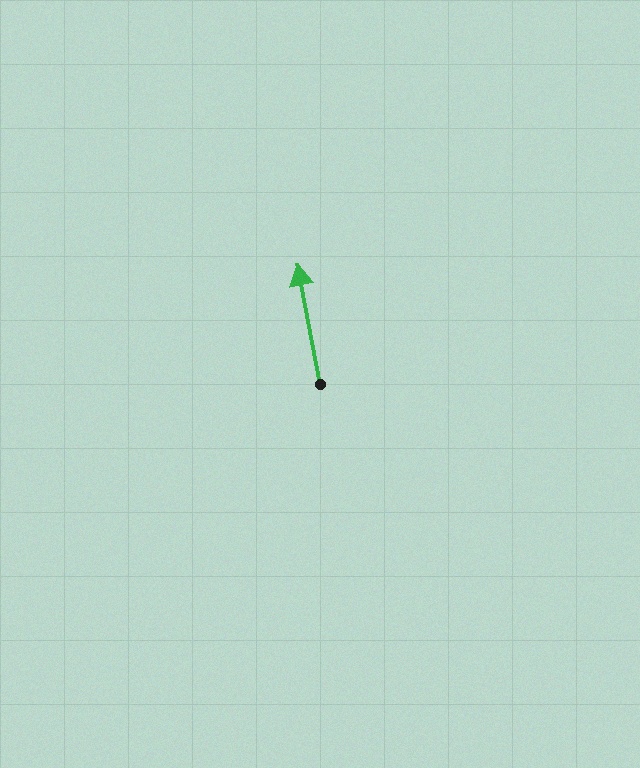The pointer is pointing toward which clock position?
Roughly 12 o'clock.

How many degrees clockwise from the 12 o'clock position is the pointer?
Approximately 349 degrees.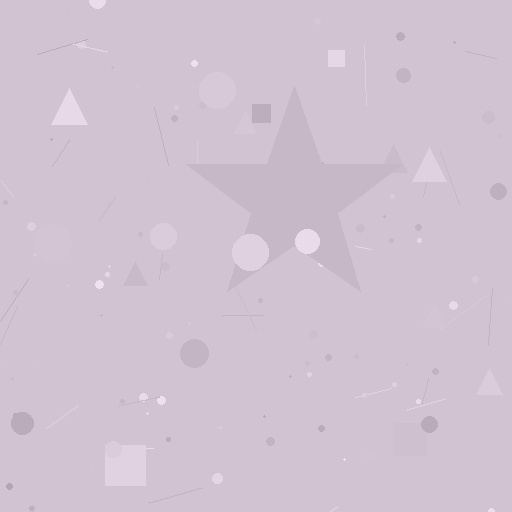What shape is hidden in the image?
A star is hidden in the image.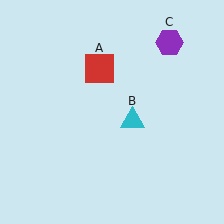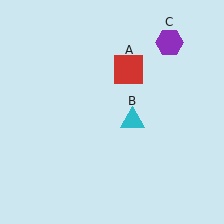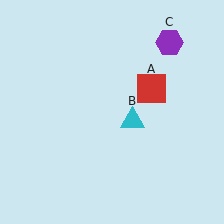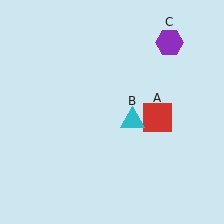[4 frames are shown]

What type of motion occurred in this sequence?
The red square (object A) rotated clockwise around the center of the scene.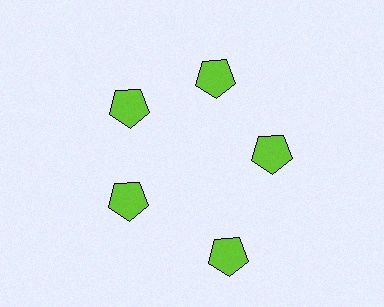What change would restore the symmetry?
The symmetry would be restored by moving it inward, back onto the ring so that all 5 pentagons sit at equal angles and equal distance from the center.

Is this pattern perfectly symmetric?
No. The 5 lime pentagons are arranged in a ring, but one element near the 5 o'clock position is pushed outward from the center, breaking the 5-fold rotational symmetry.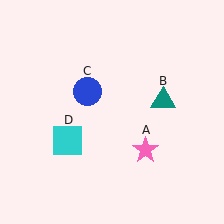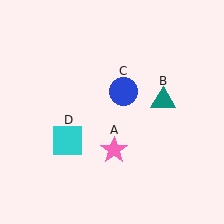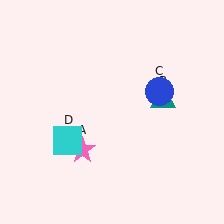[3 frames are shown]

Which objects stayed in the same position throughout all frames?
Teal triangle (object B) and cyan square (object D) remained stationary.